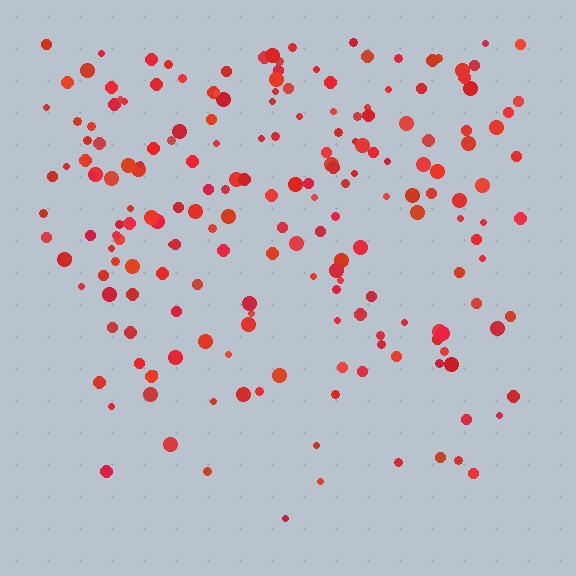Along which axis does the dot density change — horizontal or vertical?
Vertical.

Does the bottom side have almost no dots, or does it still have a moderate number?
Still a moderate number, just noticeably fewer than the top.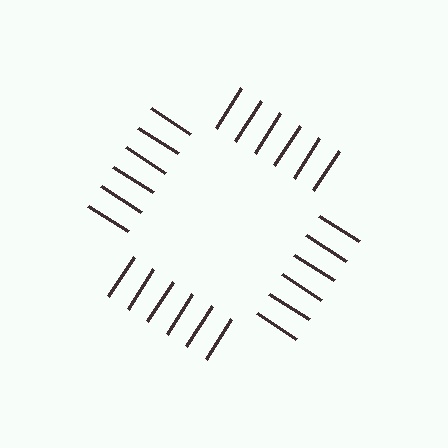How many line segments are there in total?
24 — 6 along each of the 4 edges.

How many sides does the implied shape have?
4 sides — the line-ends trace a square.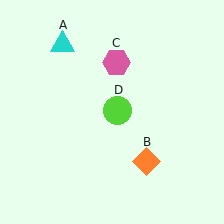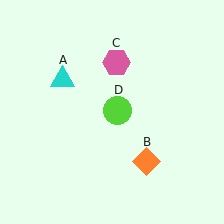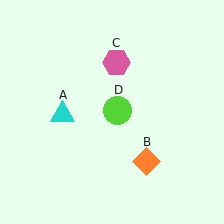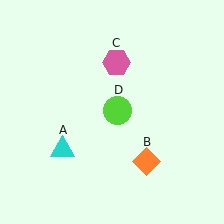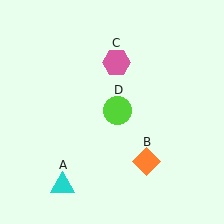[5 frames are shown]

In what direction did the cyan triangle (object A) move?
The cyan triangle (object A) moved down.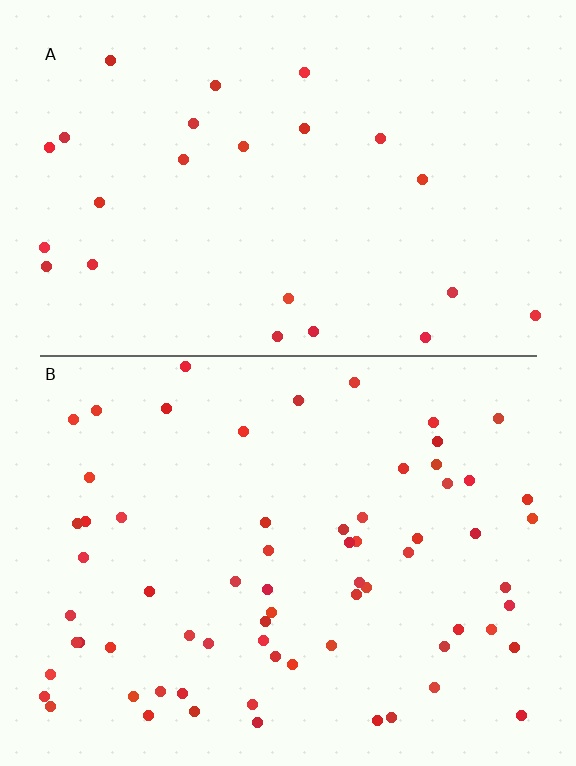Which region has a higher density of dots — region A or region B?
B (the bottom).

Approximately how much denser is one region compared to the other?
Approximately 2.7× — region B over region A.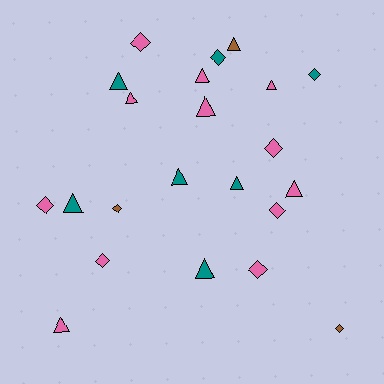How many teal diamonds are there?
There are 2 teal diamonds.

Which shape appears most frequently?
Triangle, with 12 objects.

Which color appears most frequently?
Pink, with 12 objects.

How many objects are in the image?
There are 22 objects.